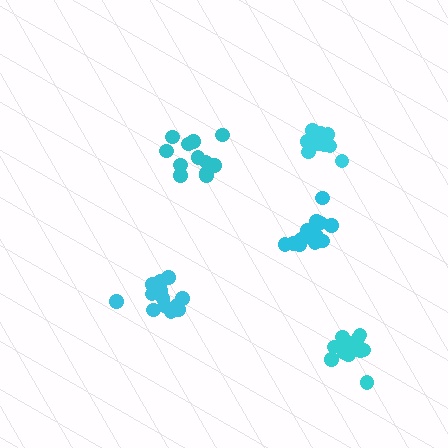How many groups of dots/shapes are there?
There are 5 groups.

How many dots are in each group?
Group 1: 13 dots, Group 2: 14 dots, Group 3: 16 dots, Group 4: 10 dots, Group 5: 13 dots (66 total).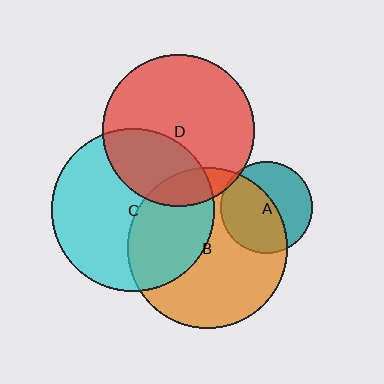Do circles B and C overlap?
Yes.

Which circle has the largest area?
Circle C (cyan).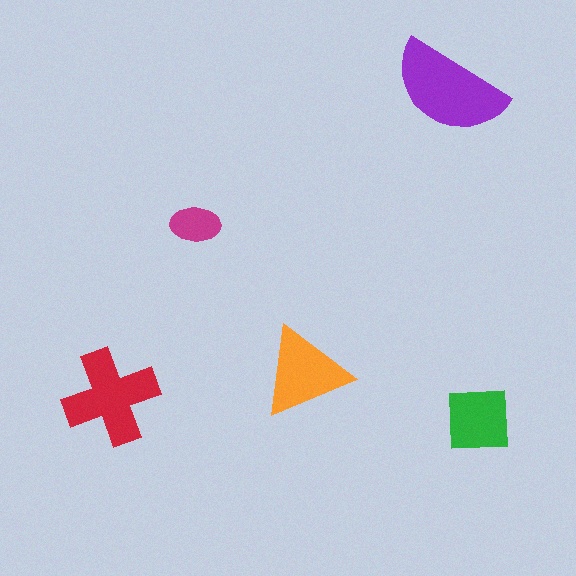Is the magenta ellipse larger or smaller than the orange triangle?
Smaller.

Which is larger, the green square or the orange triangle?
The orange triangle.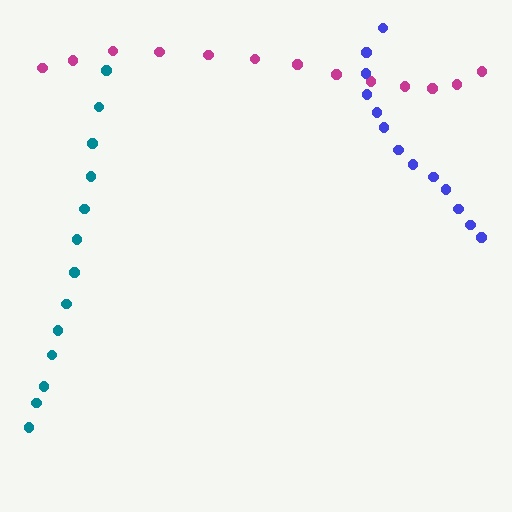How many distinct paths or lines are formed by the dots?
There are 3 distinct paths.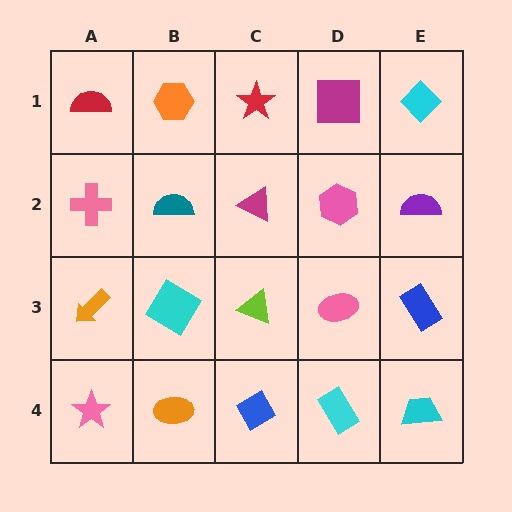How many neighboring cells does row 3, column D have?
4.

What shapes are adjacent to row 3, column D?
A pink hexagon (row 2, column D), a cyan rectangle (row 4, column D), a lime triangle (row 3, column C), a blue rectangle (row 3, column E).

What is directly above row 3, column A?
A pink cross.